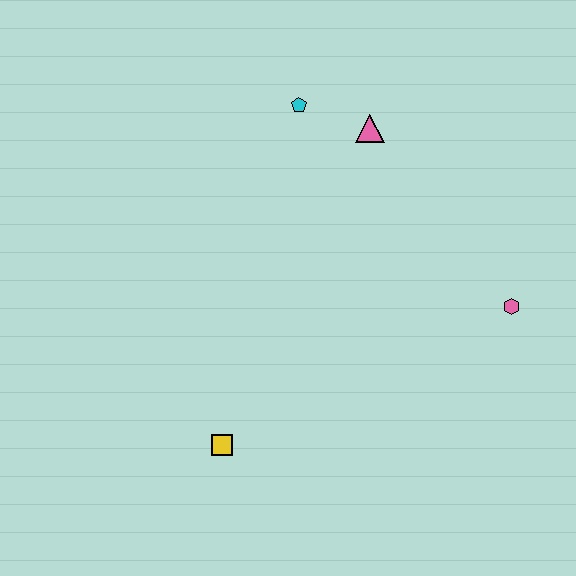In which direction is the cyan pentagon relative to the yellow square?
The cyan pentagon is above the yellow square.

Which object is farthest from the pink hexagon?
The yellow square is farthest from the pink hexagon.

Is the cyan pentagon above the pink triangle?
Yes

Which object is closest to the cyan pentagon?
The pink triangle is closest to the cyan pentagon.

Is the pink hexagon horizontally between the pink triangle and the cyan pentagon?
No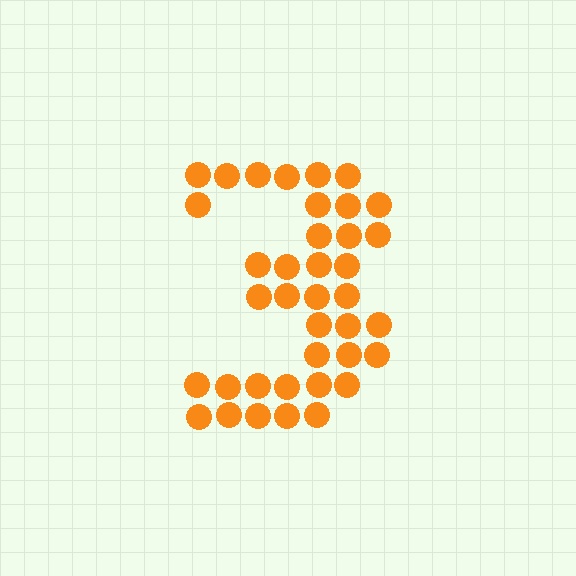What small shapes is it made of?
It is made of small circles.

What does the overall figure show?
The overall figure shows the digit 3.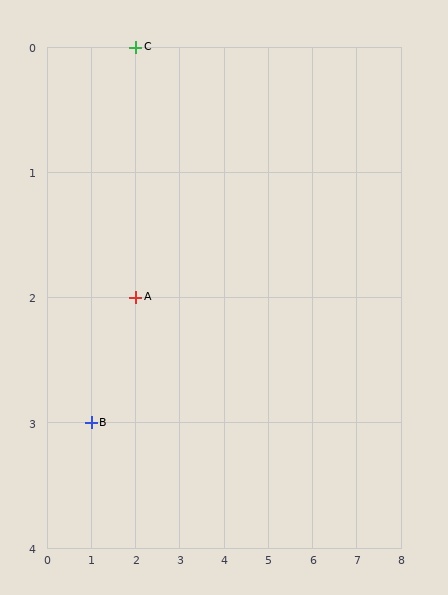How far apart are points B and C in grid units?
Points B and C are 1 column and 3 rows apart (about 3.2 grid units diagonally).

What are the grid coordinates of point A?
Point A is at grid coordinates (2, 2).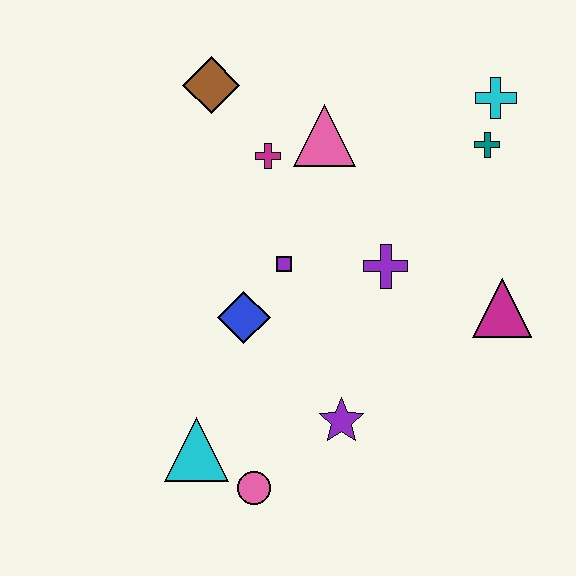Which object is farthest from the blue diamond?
The cyan cross is farthest from the blue diamond.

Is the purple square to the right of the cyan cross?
No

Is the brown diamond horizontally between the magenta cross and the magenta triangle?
No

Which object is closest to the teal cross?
The cyan cross is closest to the teal cross.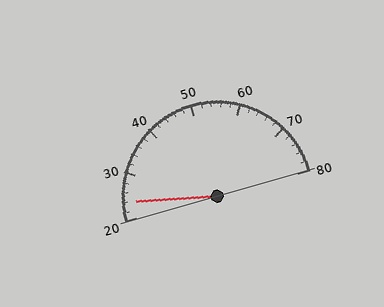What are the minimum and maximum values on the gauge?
The gauge ranges from 20 to 80.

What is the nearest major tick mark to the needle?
The nearest major tick mark is 20.